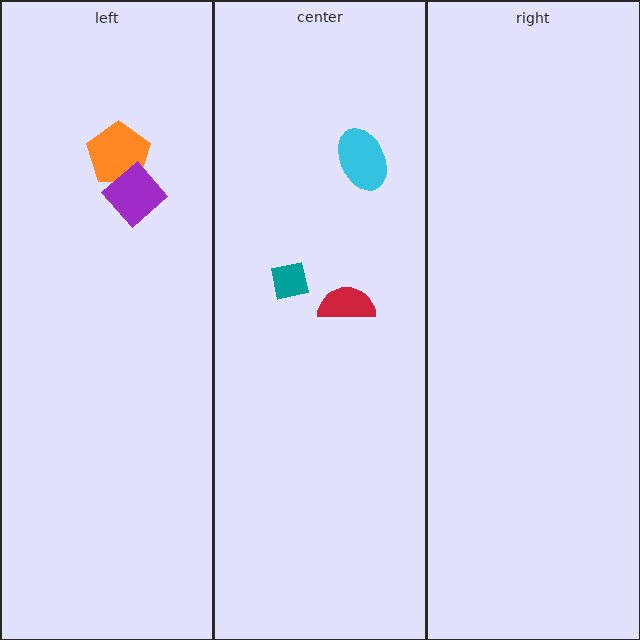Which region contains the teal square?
The center region.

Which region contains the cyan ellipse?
The center region.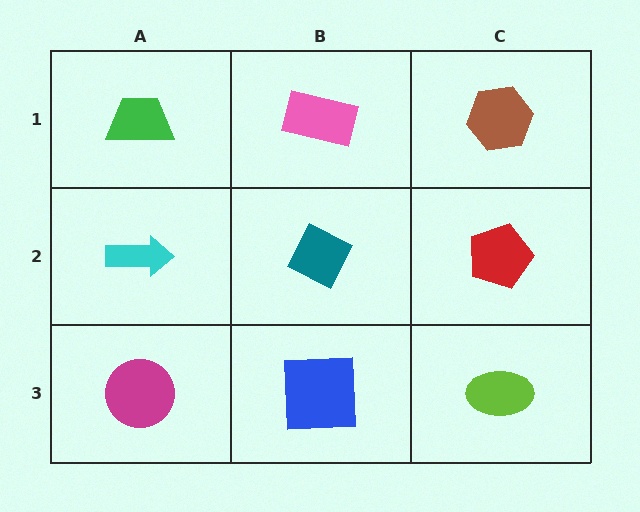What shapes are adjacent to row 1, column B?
A teal diamond (row 2, column B), a green trapezoid (row 1, column A), a brown hexagon (row 1, column C).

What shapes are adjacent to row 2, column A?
A green trapezoid (row 1, column A), a magenta circle (row 3, column A), a teal diamond (row 2, column B).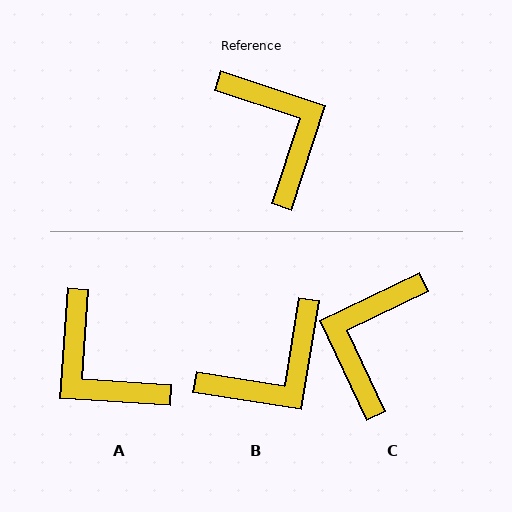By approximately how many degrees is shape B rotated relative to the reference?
Approximately 81 degrees clockwise.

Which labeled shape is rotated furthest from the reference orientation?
A, about 165 degrees away.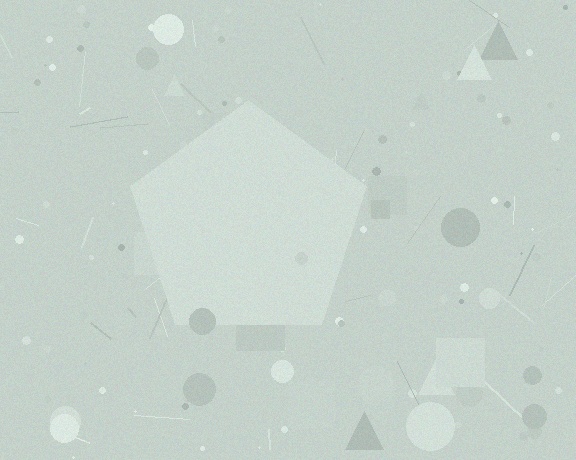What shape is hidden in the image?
A pentagon is hidden in the image.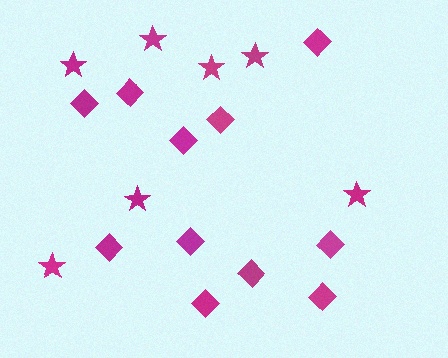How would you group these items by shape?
There are 2 groups: one group of diamonds (11) and one group of stars (7).